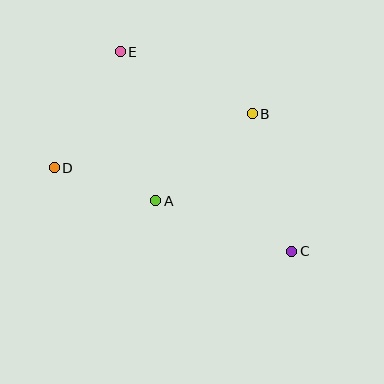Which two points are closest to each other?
Points A and D are closest to each other.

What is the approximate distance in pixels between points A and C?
The distance between A and C is approximately 145 pixels.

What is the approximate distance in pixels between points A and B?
The distance between A and B is approximately 130 pixels.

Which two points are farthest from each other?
Points C and E are farthest from each other.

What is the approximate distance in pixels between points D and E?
The distance between D and E is approximately 133 pixels.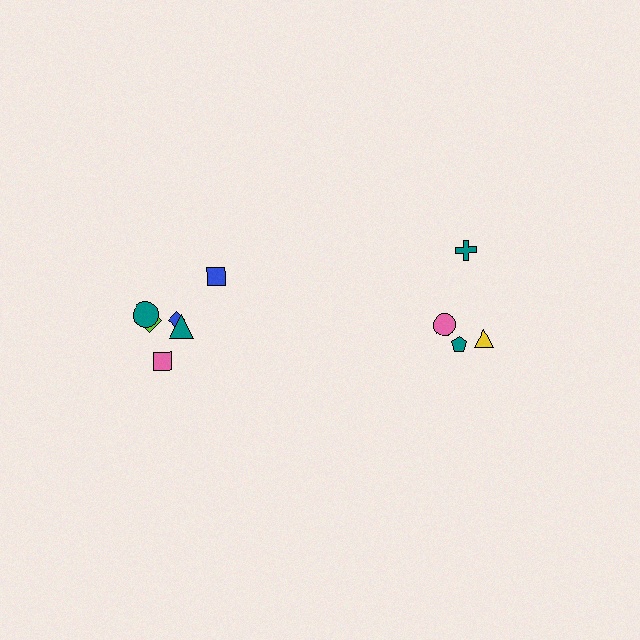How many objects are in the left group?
There are 6 objects.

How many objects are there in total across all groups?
There are 10 objects.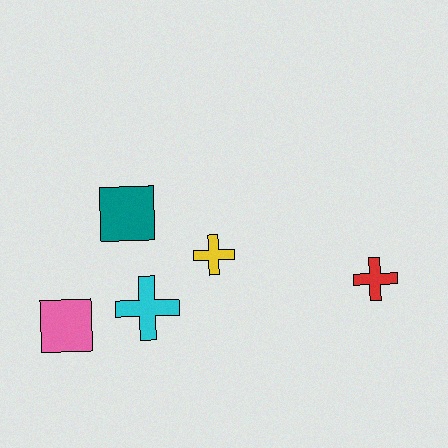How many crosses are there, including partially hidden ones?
There are 3 crosses.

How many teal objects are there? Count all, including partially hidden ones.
There is 1 teal object.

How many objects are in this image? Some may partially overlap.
There are 5 objects.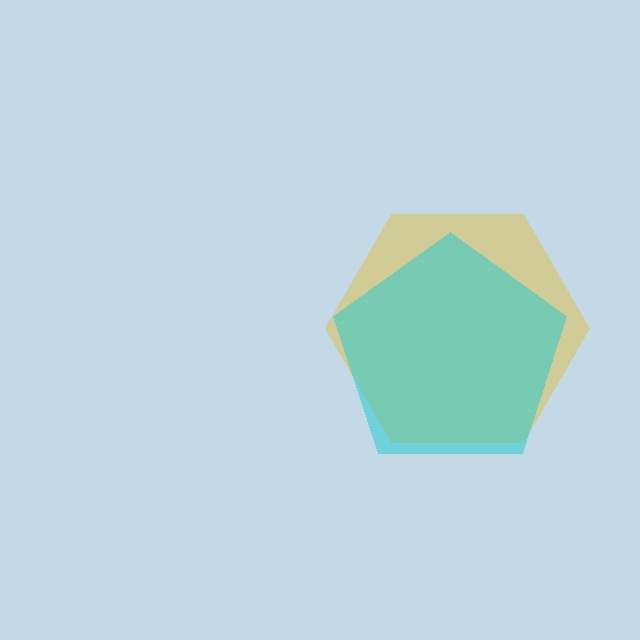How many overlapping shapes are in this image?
There are 2 overlapping shapes in the image.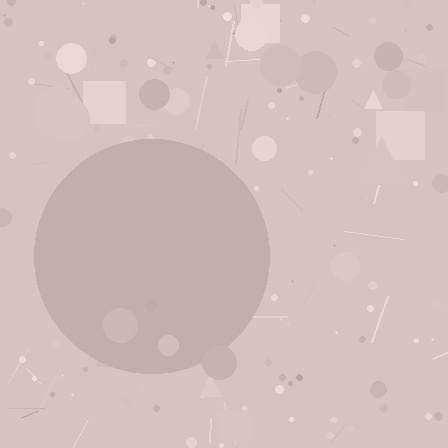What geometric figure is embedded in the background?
A circle is embedded in the background.